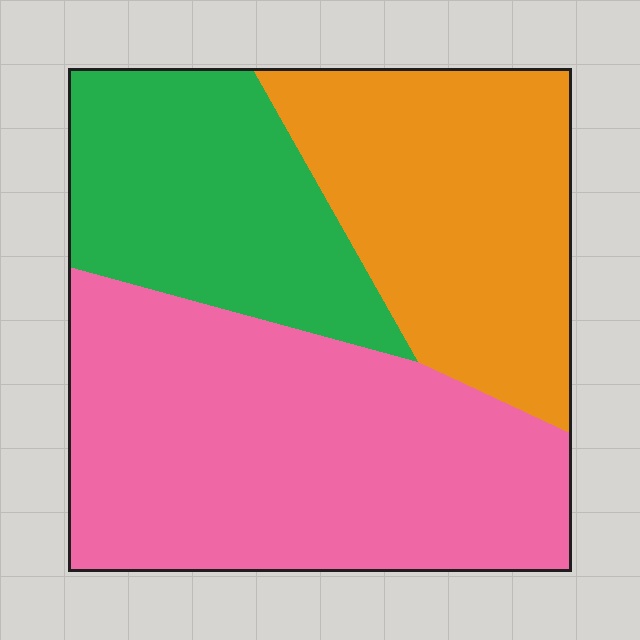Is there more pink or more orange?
Pink.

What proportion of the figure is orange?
Orange covers about 30% of the figure.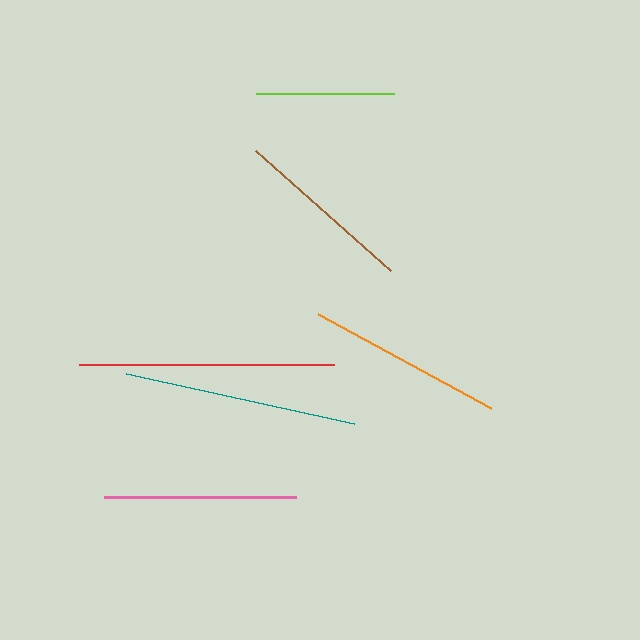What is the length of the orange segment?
The orange segment is approximately 197 pixels long.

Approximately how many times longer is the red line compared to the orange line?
The red line is approximately 1.3 times the length of the orange line.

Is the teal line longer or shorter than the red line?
The red line is longer than the teal line.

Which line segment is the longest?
The red line is the longest at approximately 255 pixels.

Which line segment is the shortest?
The lime line is the shortest at approximately 138 pixels.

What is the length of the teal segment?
The teal segment is approximately 233 pixels long.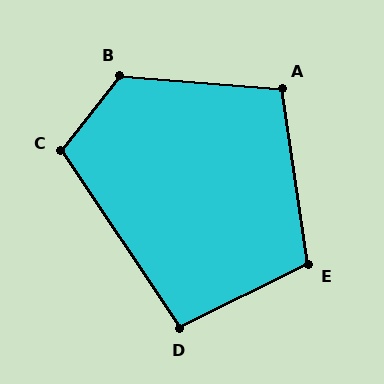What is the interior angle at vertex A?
Approximately 103 degrees (obtuse).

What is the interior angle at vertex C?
Approximately 108 degrees (obtuse).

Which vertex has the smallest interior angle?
D, at approximately 97 degrees.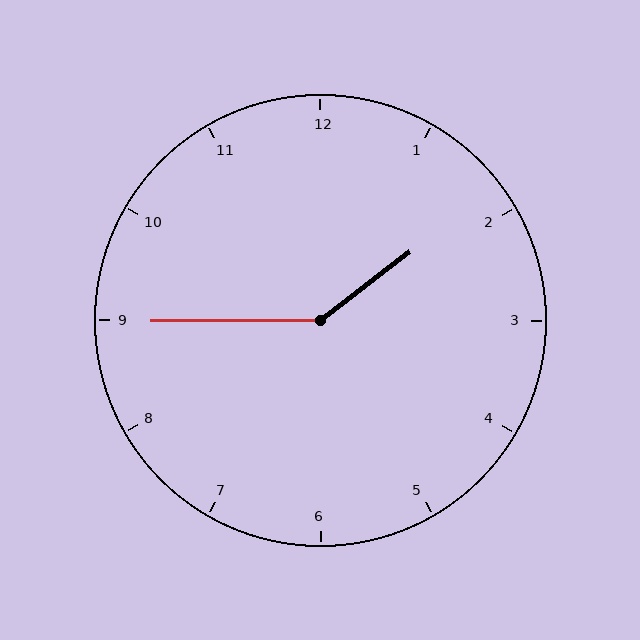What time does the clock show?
1:45.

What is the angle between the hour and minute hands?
Approximately 142 degrees.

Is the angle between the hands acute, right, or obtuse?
It is obtuse.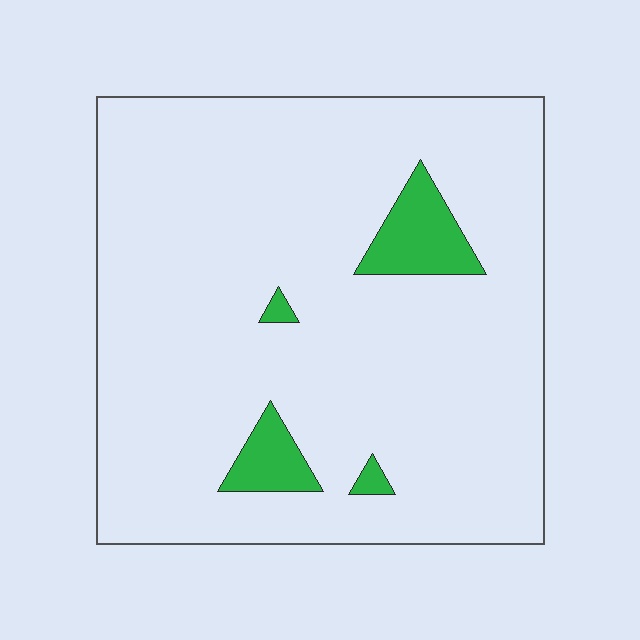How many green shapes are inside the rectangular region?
4.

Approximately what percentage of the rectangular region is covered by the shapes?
Approximately 5%.